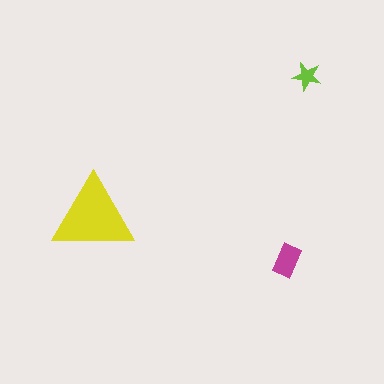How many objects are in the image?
There are 3 objects in the image.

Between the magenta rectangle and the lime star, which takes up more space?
The magenta rectangle.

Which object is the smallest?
The lime star.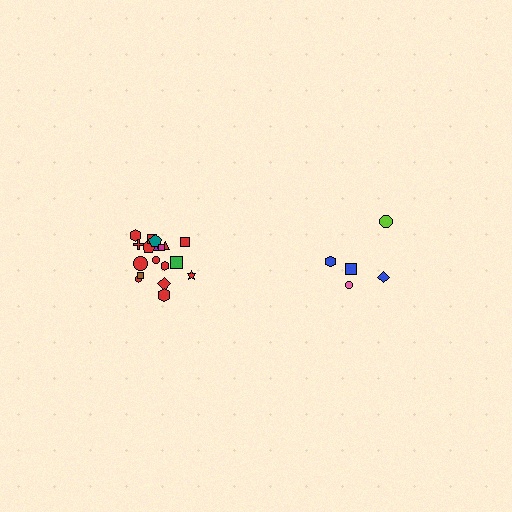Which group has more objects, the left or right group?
The left group.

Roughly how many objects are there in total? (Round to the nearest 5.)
Roughly 25 objects in total.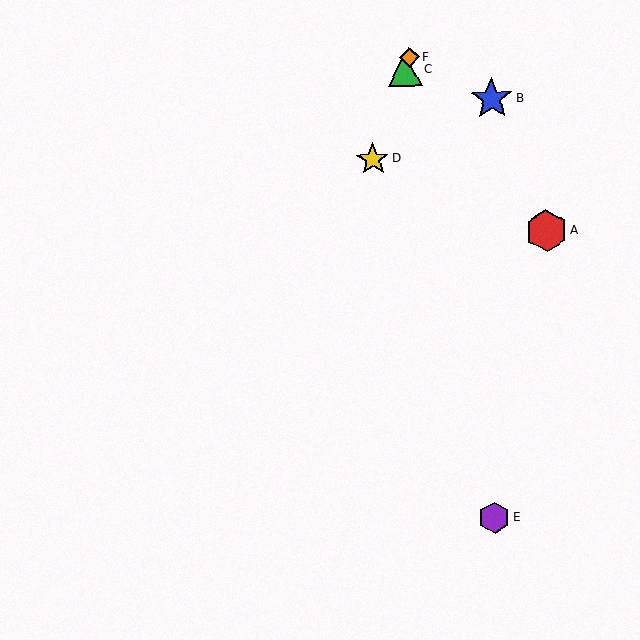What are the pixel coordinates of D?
Object D is at (373, 159).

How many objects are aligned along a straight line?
3 objects (C, D, F) are aligned along a straight line.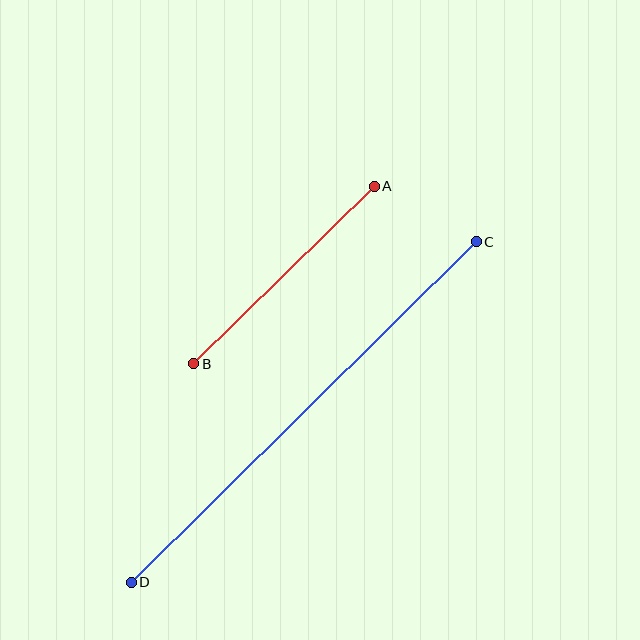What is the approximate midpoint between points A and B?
The midpoint is at approximately (284, 275) pixels.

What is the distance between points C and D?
The distance is approximately 485 pixels.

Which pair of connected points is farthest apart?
Points C and D are farthest apart.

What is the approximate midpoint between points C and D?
The midpoint is at approximately (304, 412) pixels.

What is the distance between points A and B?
The distance is approximately 253 pixels.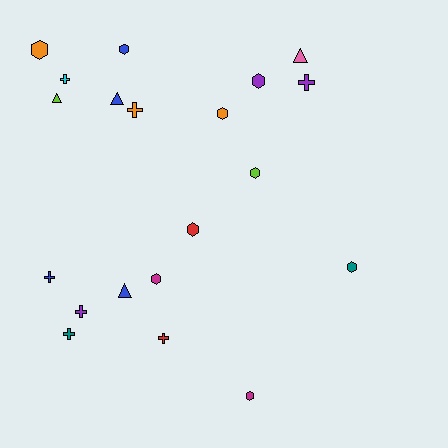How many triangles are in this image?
There are 4 triangles.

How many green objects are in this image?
There are no green objects.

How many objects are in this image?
There are 20 objects.